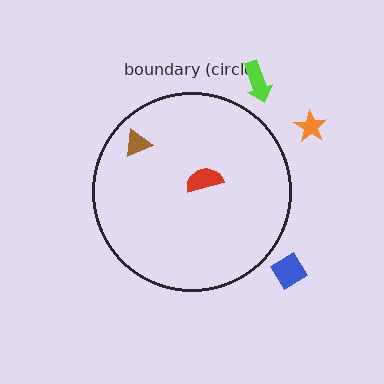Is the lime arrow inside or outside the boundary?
Outside.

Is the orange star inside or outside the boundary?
Outside.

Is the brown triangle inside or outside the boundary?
Inside.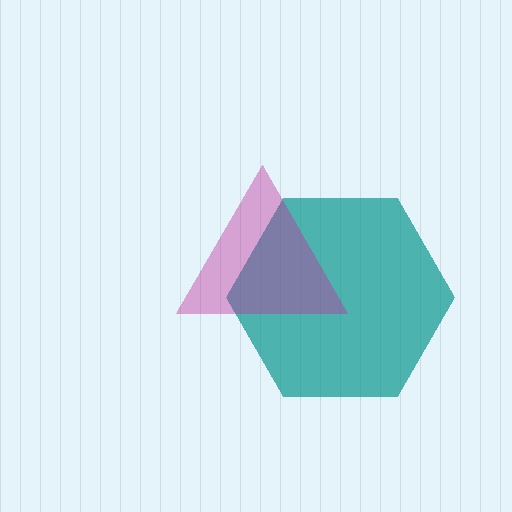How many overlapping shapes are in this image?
There are 2 overlapping shapes in the image.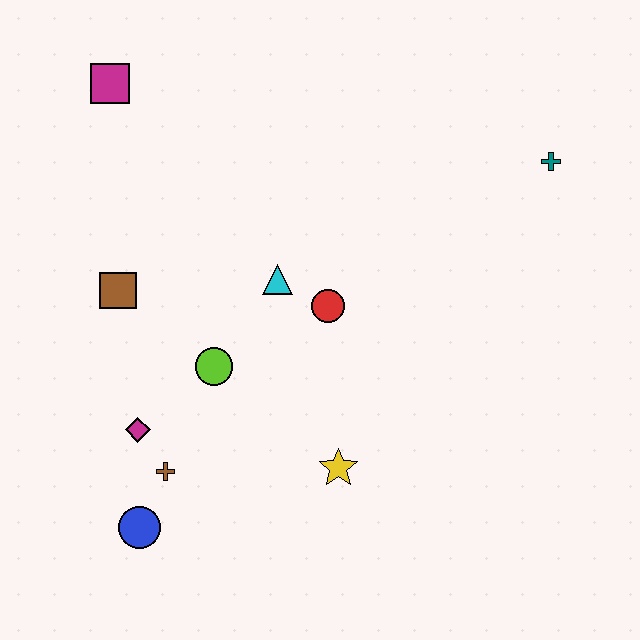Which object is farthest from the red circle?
The magenta square is farthest from the red circle.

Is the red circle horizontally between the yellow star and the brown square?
Yes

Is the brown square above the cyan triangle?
No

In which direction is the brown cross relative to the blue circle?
The brown cross is above the blue circle.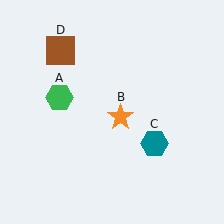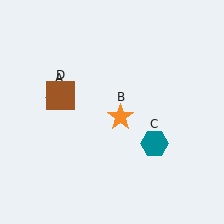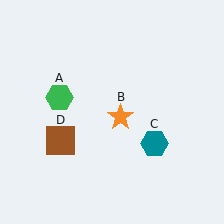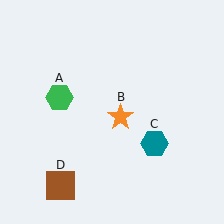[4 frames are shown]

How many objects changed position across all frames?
1 object changed position: brown square (object D).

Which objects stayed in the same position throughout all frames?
Green hexagon (object A) and orange star (object B) and teal hexagon (object C) remained stationary.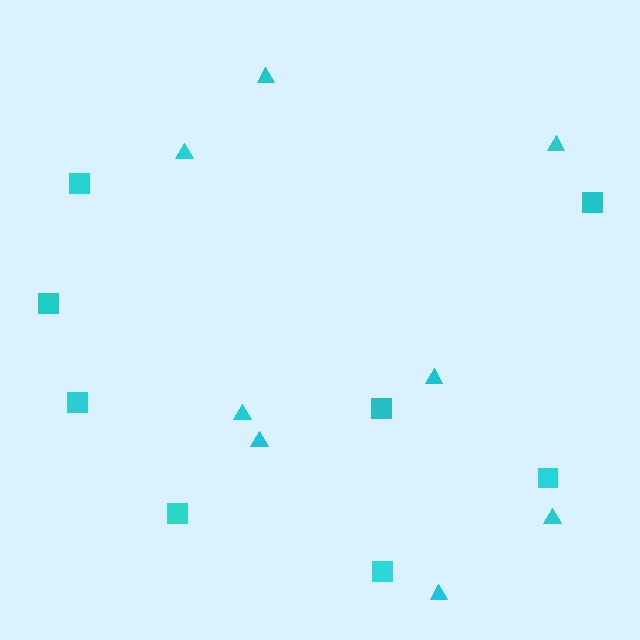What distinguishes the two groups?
There are 2 groups: one group of triangles (8) and one group of squares (8).